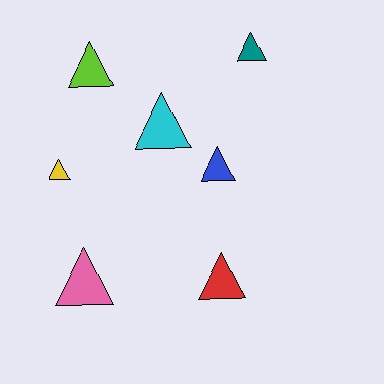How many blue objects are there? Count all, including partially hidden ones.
There is 1 blue object.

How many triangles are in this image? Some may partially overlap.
There are 7 triangles.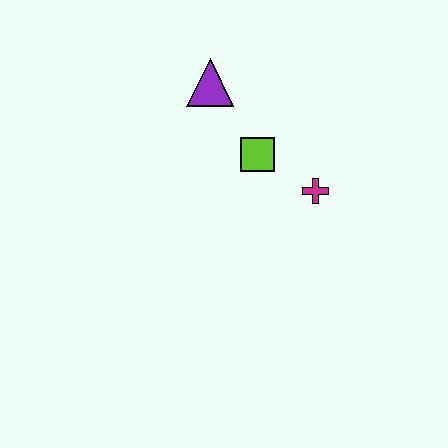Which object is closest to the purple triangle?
The lime square is closest to the purple triangle.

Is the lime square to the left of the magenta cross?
Yes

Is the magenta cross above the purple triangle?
No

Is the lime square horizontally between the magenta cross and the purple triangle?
Yes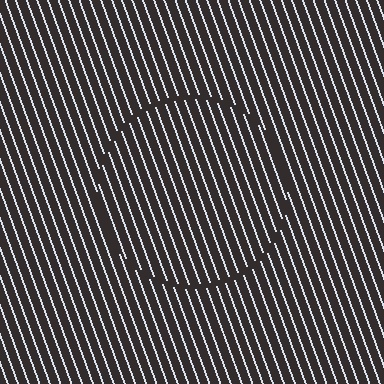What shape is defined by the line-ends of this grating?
An illusory circle. The interior of the shape contains the same grating, shifted by half a period — the contour is defined by the phase discontinuity where line-ends from the inner and outer gratings abut.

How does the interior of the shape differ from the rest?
The interior of the shape contains the same grating, shifted by half a period — the contour is defined by the phase discontinuity where line-ends from the inner and outer gratings abut.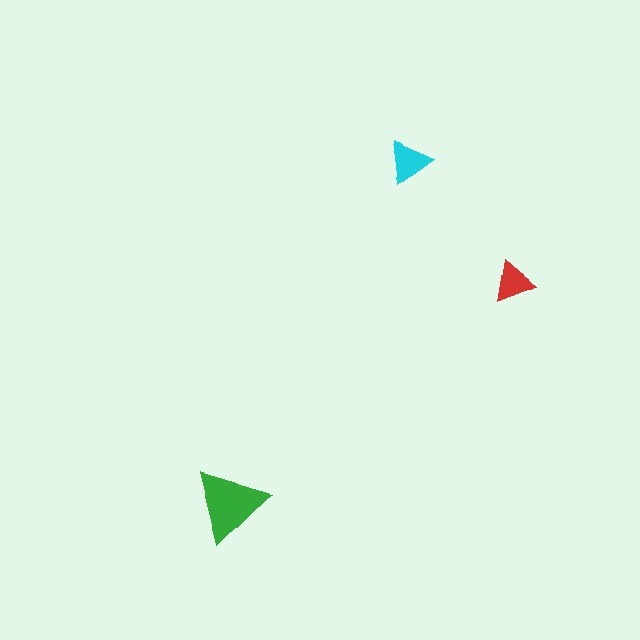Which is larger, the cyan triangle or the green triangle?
The green one.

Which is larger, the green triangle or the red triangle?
The green one.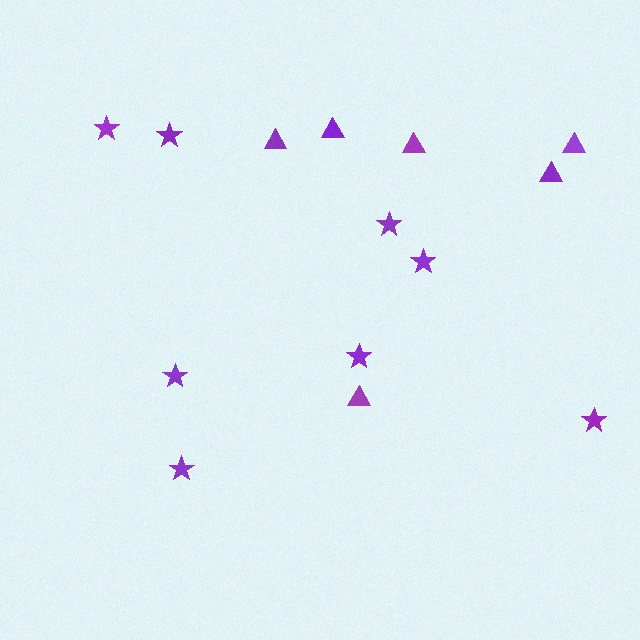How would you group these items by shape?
There are 2 groups: one group of stars (8) and one group of triangles (6).